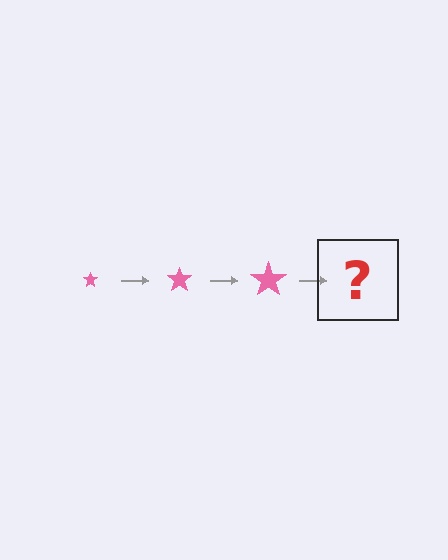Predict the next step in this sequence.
The next step is a pink star, larger than the previous one.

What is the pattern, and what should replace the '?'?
The pattern is that the star gets progressively larger each step. The '?' should be a pink star, larger than the previous one.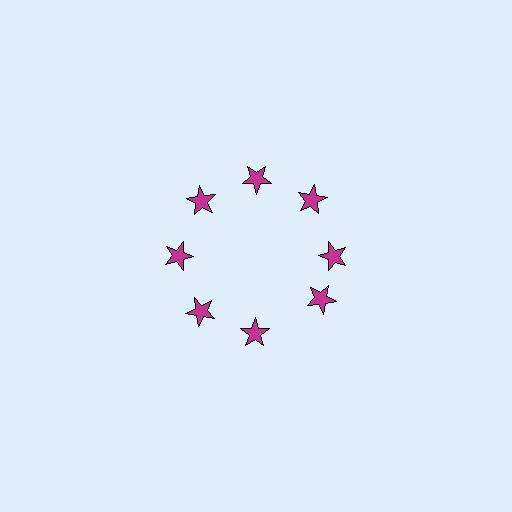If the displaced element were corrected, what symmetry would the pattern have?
It would have 8-fold rotational symmetry — the pattern would map onto itself every 45 degrees.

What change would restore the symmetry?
The symmetry would be restored by rotating it back into even spacing with its neighbors so that all 8 stars sit at equal angles and equal distance from the center.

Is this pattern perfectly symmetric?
No. The 8 magenta stars are arranged in a ring, but one element near the 4 o'clock position is rotated out of alignment along the ring, breaking the 8-fold rotational symmetry.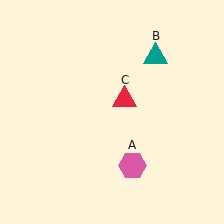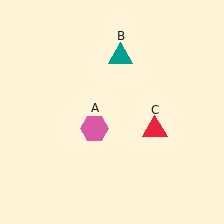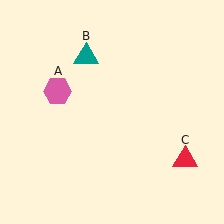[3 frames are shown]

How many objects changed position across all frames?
3 objects changed position: pink hexagon (object A), teal triangle (object B), red triangle (object C).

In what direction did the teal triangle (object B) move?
The teal triangle (object B) moved left.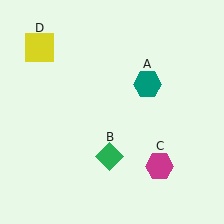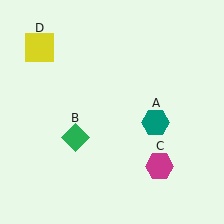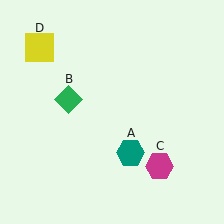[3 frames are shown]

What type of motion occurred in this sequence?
The teal hexagon (object A), green diamond (object B) rotated clockwise around the center of the scene.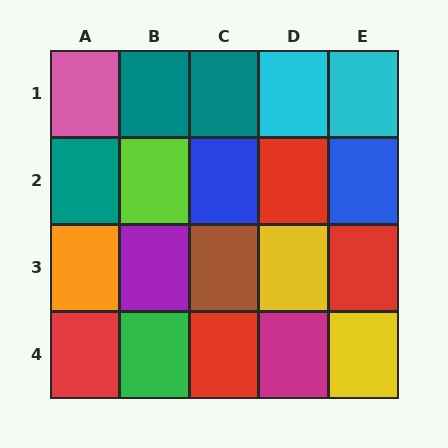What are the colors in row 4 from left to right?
Red, green, red, magenta, yellow.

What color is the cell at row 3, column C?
Brown.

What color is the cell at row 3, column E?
Red.